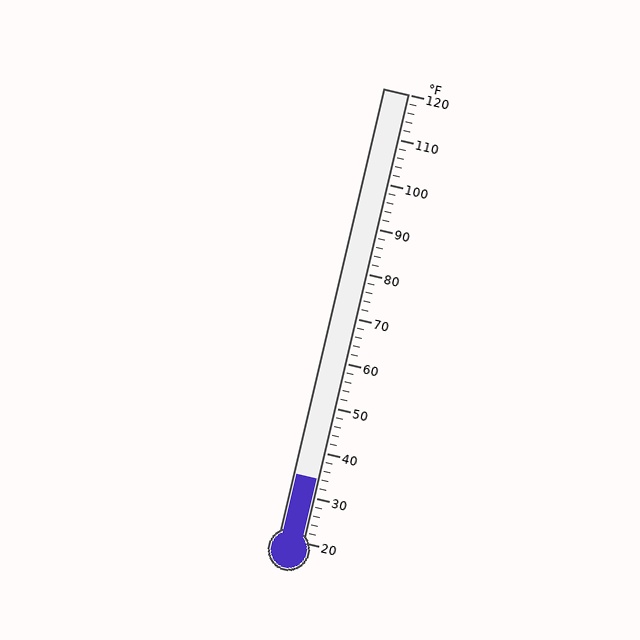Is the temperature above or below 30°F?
The temperature is above 30°F.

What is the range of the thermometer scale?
The thermometer scale ranges from 20°F to 120°F.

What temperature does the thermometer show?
The thermometer shows approximately 34°F.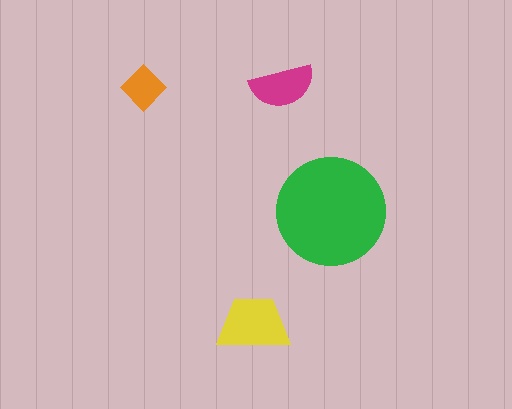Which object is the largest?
The green circle.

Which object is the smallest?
The orange diamond.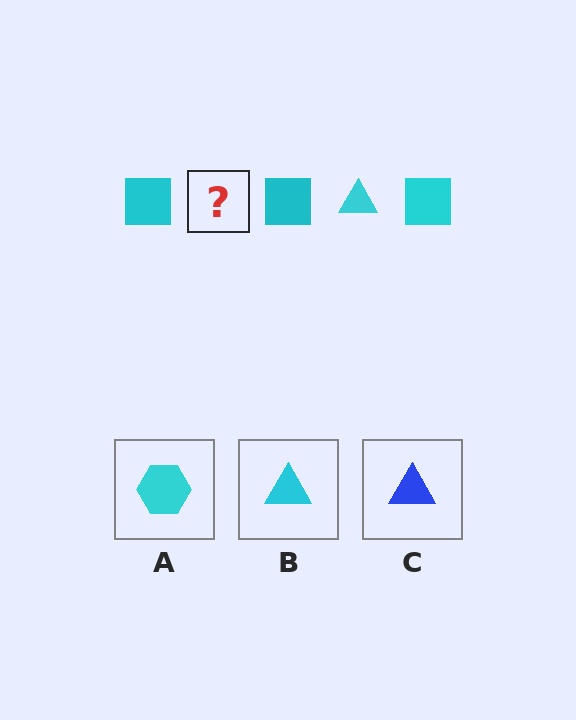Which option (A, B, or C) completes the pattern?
B.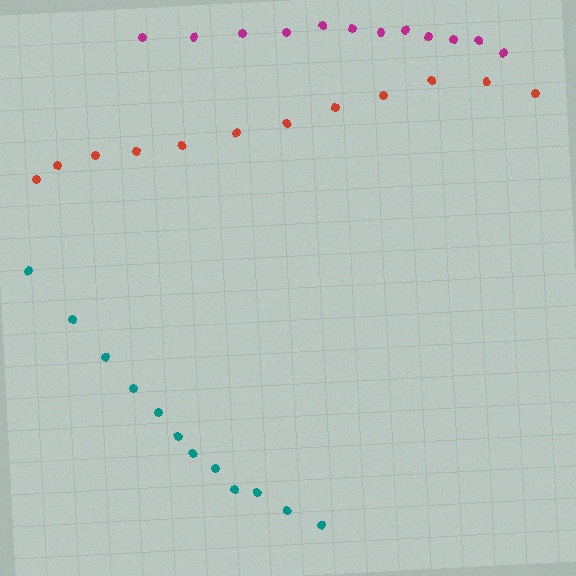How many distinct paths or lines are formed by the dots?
There are 3 distinct paths.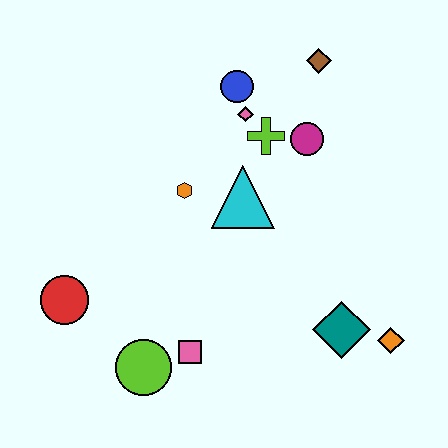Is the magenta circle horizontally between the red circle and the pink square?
No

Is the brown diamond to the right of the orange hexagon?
Yes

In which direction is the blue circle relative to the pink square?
The blue circle is above the pink square.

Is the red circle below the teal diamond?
No